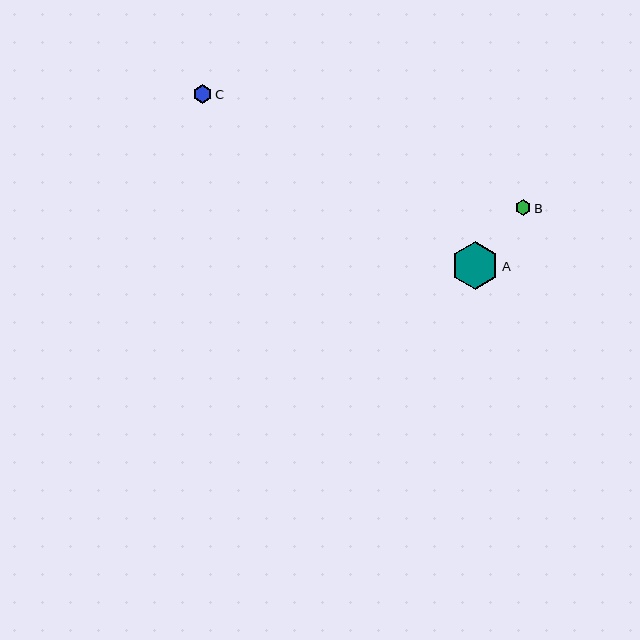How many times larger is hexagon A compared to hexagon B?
Hexagon A is approximately 3.0 times the size of hexagon B.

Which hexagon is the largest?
Hexagon A is the largest with a size of approximately 48 pixels.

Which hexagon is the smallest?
Hexagon B is the smallest with a size of approximately 16 pixels.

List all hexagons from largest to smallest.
From largest to smallest: A, C, B.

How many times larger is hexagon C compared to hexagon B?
Hexagon C is approximately 1.2 times the size of hexagon B.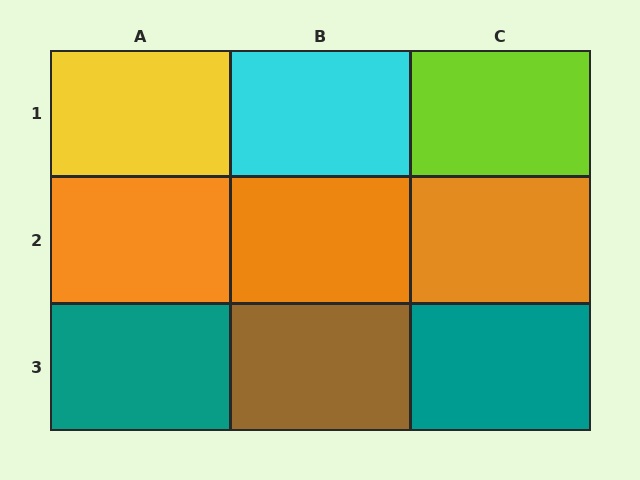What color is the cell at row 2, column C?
Orange.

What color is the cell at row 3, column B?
Brown.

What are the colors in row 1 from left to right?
Yellow, cyan, lime.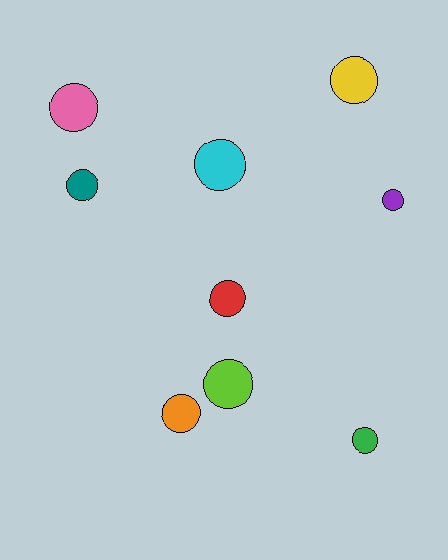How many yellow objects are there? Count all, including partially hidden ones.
There is 1 yellow object.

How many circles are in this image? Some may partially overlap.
There are 9 circles.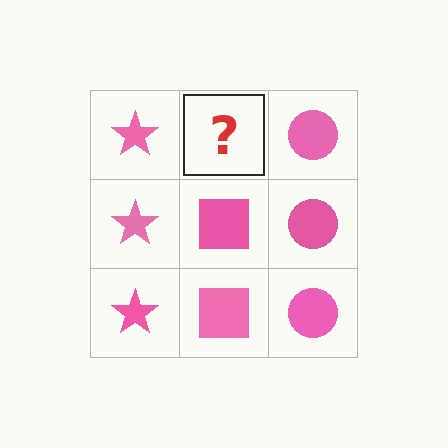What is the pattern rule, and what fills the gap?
The rule is that each column has a consistent shape. The gap should be filled with a pink square.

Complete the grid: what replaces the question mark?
The question mark should be replaced with a pink square.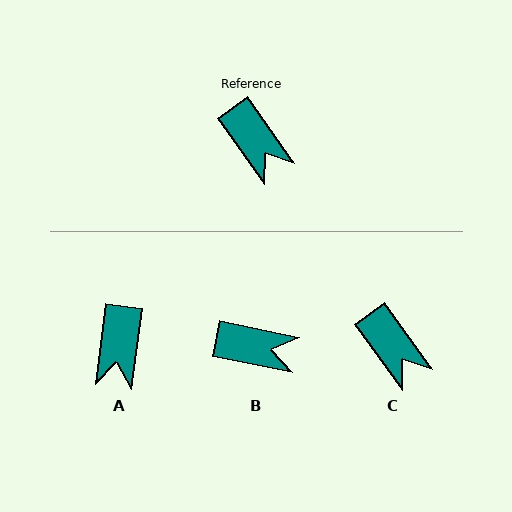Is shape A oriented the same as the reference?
No, it is off by about 43 degrees.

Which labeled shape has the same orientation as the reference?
C.